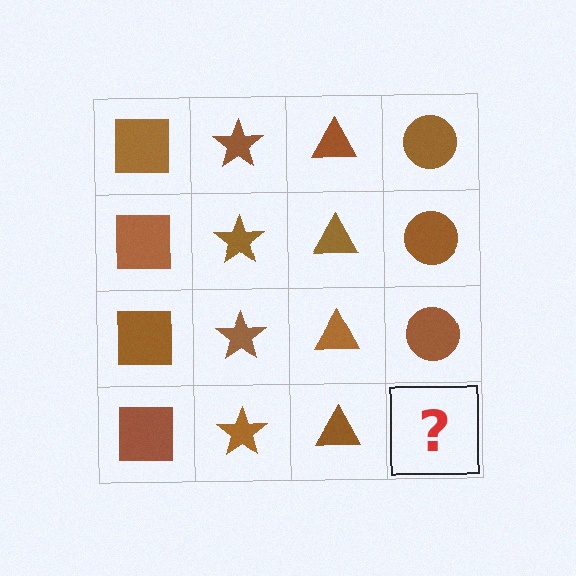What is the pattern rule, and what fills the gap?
The rule is that each column has a consistent shape. The gap should be filled with a brown circle.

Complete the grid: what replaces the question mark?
The question mark should be replaced with a brown circle.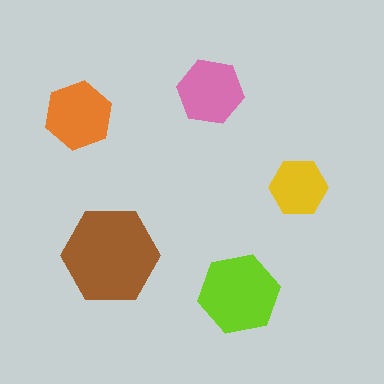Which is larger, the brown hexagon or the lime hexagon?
The brown one.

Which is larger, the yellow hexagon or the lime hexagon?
The lime one.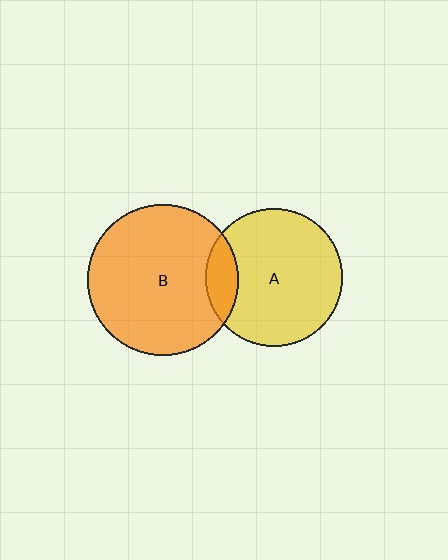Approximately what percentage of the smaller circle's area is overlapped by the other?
Approximately 15%.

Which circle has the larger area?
Circle B (orange).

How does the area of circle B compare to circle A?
Approximately 1.2 times.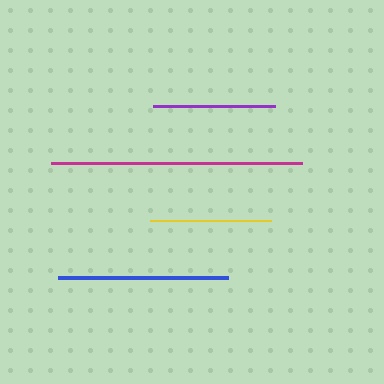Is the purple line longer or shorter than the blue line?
The blue line is longer than the purple line.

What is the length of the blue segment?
The blue segment is approximately 170 pixels long.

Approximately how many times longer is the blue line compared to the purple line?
The blue line is approximately 1.4 times the length of the purple line.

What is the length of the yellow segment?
The yellow segment is approximately 121 pixels long.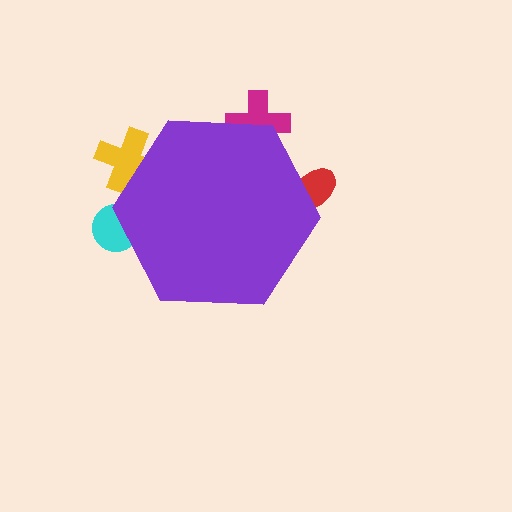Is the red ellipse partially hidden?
Yes, the red ellipse is partially hidden behind the purple hexagon.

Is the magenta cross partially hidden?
Yes, the magenta cross is partially hidden behind the purple hexagon.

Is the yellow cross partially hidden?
Yes, the yellow cross is partially hidden behind the purple hexagon.